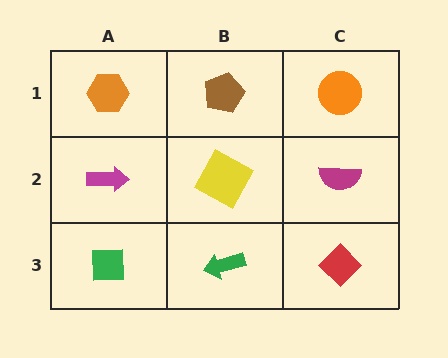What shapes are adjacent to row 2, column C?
An orange circle (row 1, column C), a red diamond (row 3, column C), a yellow square (row 2, column B).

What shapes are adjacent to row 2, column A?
An orange hexagon (row 1, column A), a green square (row 3, column A), a yellow square (row 2, column B).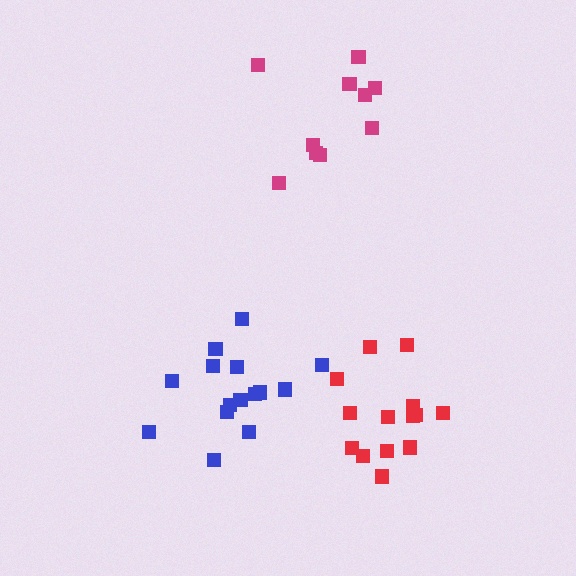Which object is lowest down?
The red cluster is bottommost.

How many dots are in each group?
Group 1: 10 dots, Group 2: 15 dots, Group 3: 14 dots (39 total).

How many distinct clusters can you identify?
There are 3 distinct clusters.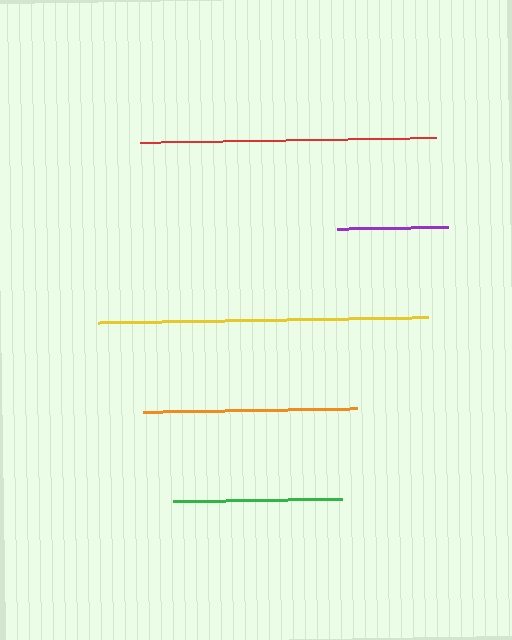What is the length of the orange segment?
The orange segment is approximately 214 pixels long.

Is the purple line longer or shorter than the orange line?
The orange line is longer than the purple line.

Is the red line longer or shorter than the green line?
The red line is longer than the green line.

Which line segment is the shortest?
The purple line is the shortest at approximately 111 pixels.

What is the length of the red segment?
The red segment is approximately 296 pixels long.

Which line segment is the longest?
The yellow line is the longest at approximately 329 pixels.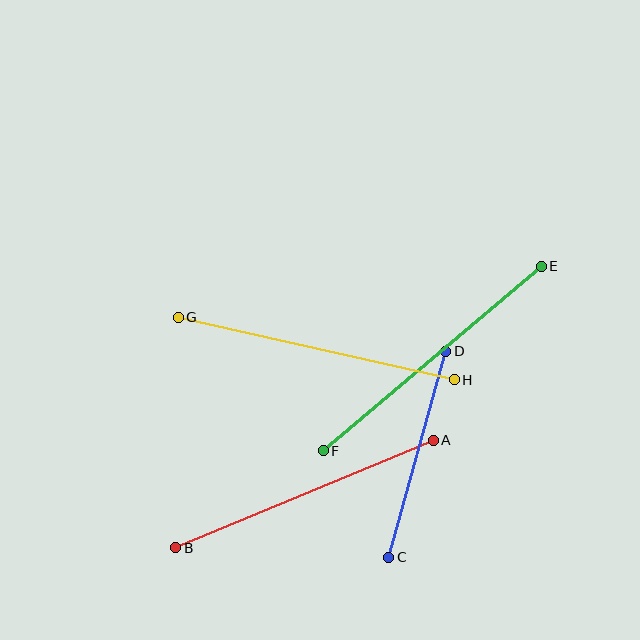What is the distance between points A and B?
The distance is approximately 279 pixels.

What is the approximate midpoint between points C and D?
The midpoint is at approximately (417, 454) pixels.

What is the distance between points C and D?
The distance is approximately 214 pixels.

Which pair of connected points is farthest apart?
Points E and F are farthest apart.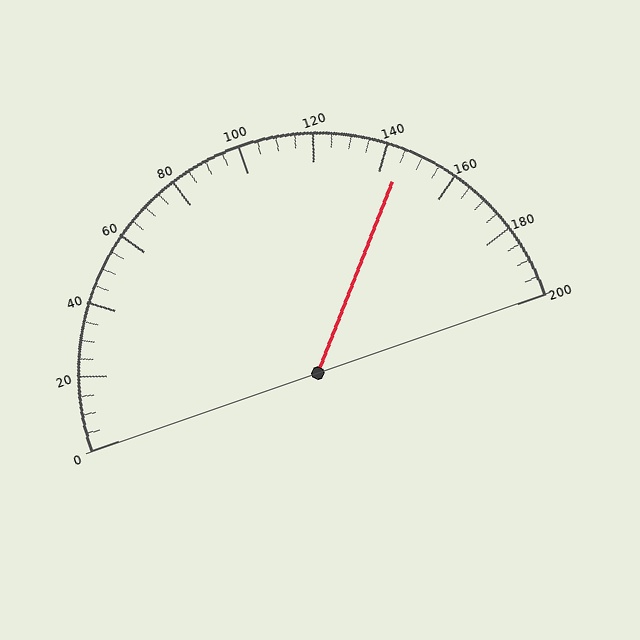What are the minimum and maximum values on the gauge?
The gauge ranges from 0 to 200.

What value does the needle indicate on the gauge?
The needle indicates approximately 145.